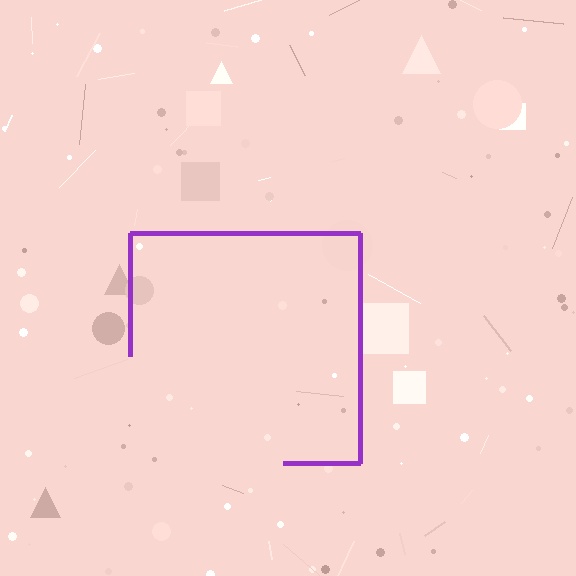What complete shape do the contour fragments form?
The contour fragments form a square.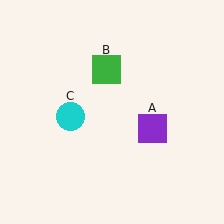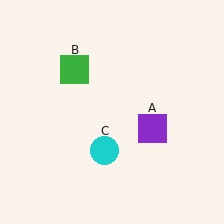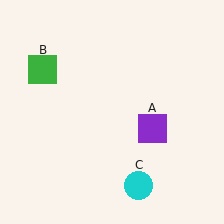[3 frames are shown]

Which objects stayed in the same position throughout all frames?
Purple square (object A) remained stationary.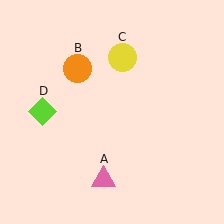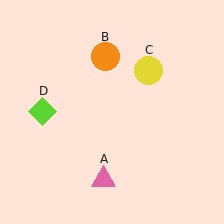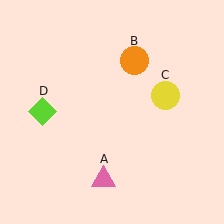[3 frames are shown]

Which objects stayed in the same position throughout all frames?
Pink triangle (object A) and lime diamond (object D) remained stationary.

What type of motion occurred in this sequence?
The orange circle (object B), yellow circle (object C) rotated clockwise around the center of the scene.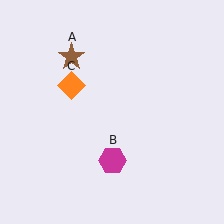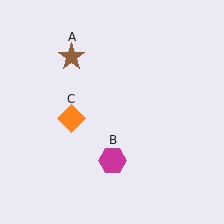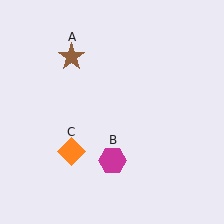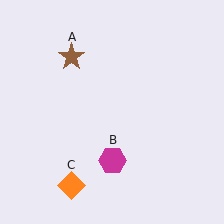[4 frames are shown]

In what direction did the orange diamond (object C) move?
The orange diamond (object C) moved down.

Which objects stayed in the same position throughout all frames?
Brown star (object A) and magenta hexagon (object B) remained stationary.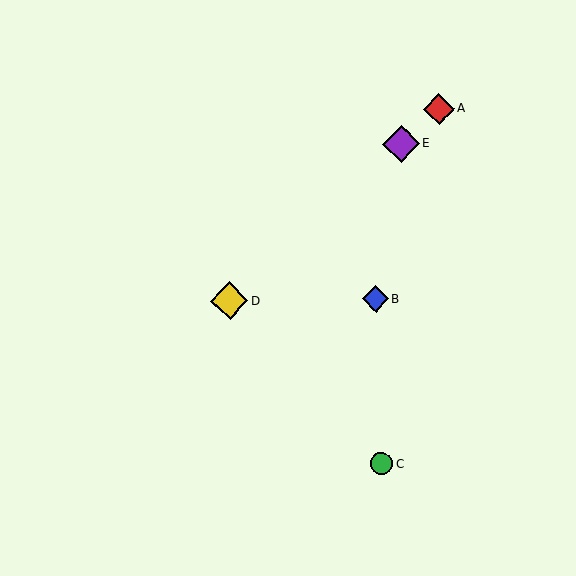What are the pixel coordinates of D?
Object D is at (229, 301).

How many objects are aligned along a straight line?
3 objects (A, D, E) are aligned along a straight line.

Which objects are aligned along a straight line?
Objects A, D, E are aligned along a straight line.